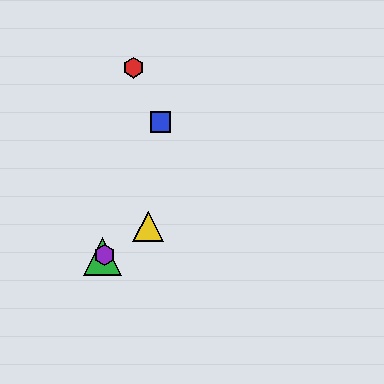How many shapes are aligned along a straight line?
3 shapes (the green triangle, the yellow triangle, the purple hexagon) are aligned along a straight line.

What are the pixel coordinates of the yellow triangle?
The yellow triangle is at (148, 226).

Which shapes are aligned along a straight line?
The green triangle, the yellow triangle, the purple hexagon are aligned along a straight line.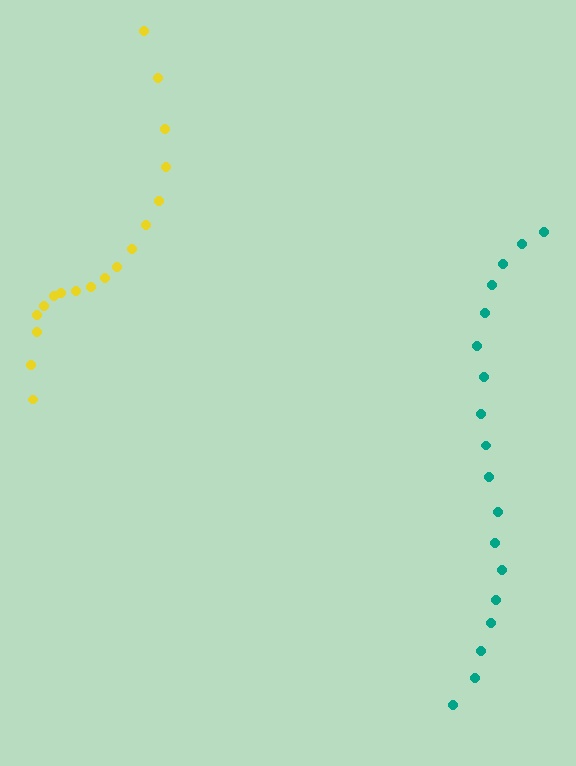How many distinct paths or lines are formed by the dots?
There are 2 distinct paths.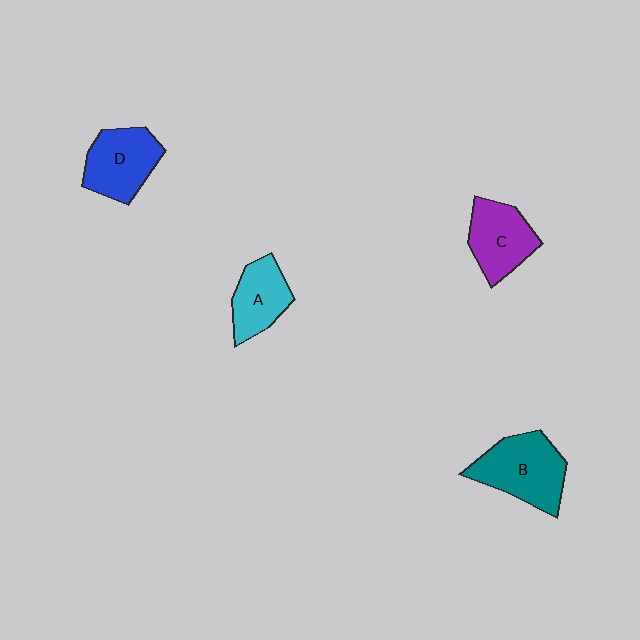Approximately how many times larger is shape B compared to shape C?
Approximately 1.3 times.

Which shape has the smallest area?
Shape A (cyan).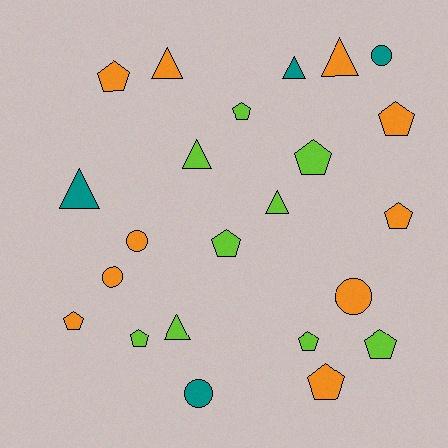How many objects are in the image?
There are 23 objects.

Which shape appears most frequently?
Pentagon, with 11 objects.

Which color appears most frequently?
Orange, with 10 objects.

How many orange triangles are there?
There are 2 orange triangles.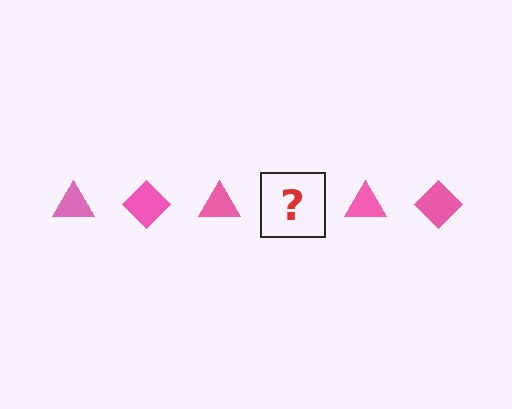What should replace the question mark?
The question mark should be replaced with a pink diamond.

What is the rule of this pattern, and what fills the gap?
The rule is that the pattern cycles through triangle, diamond shapes in pink. The gap should be filled with a pink diamond.